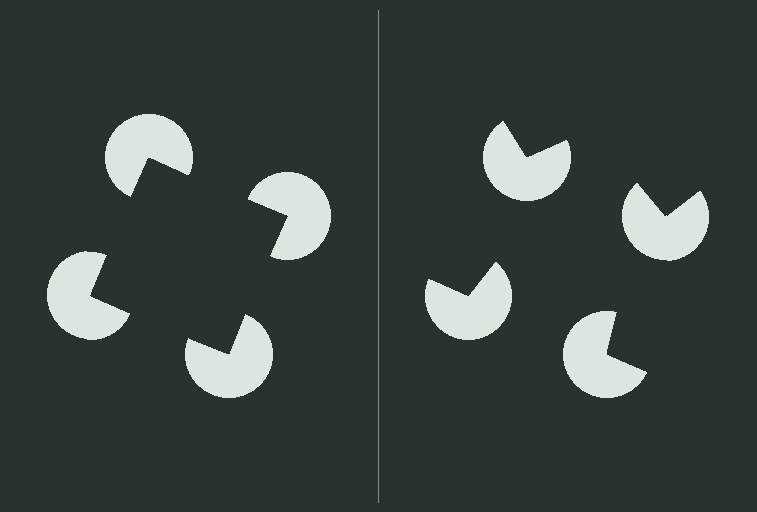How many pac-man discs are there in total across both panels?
8 — 4 on each side.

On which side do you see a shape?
An illusory square appears on the left side. On the right side the wedge cuts are rotated, so no coherent shape forms.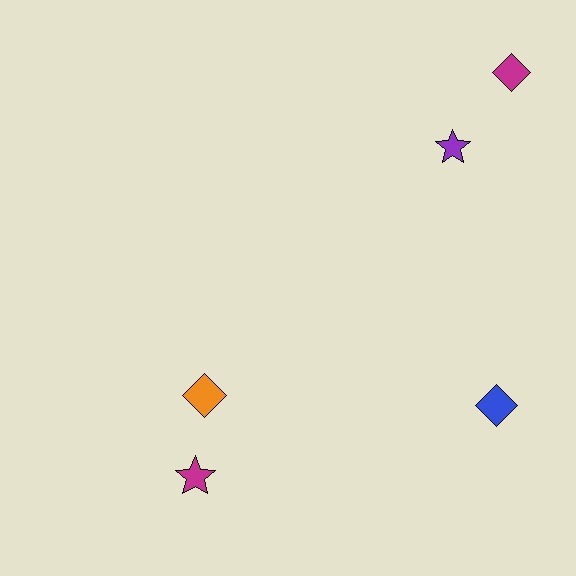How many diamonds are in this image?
There are 3 diamonds.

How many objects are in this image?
There are 5 objects.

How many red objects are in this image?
There are no red objects.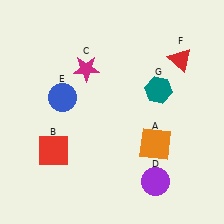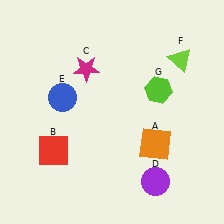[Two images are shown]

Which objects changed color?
F changed from red to lime. G changed from teal to lime.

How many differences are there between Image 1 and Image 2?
There are 2 differences between the two images.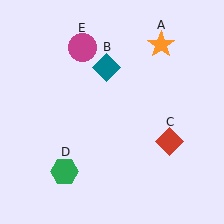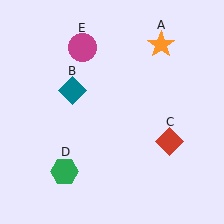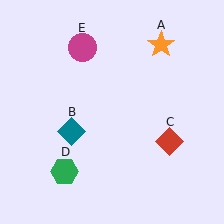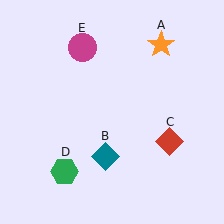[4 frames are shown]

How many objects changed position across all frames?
1 object changed position: teal diamond (object B).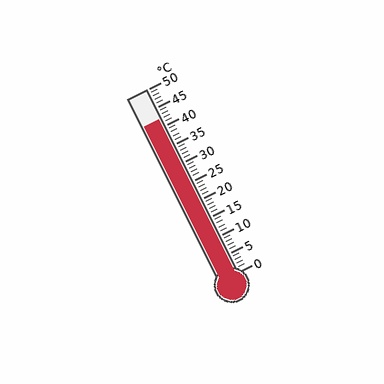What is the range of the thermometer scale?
The thermometer scale ranges from 0°C to 50°C.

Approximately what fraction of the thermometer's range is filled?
The thermometer is filled to approximately 85% of its range.